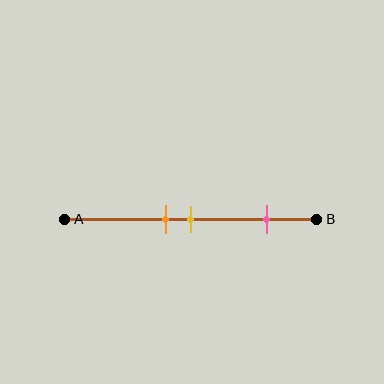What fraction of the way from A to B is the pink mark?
The pink mark is approximately 80% (0.8) of the way from A to B.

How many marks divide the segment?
There are 3 marks dividing the segment.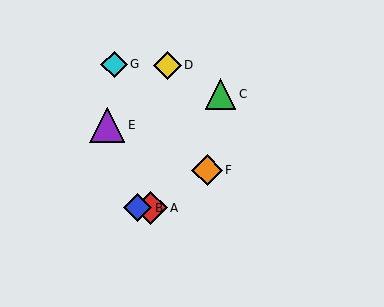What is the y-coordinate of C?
Object C is at y≈94.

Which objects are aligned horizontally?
Objects A, B are aligned horizontally.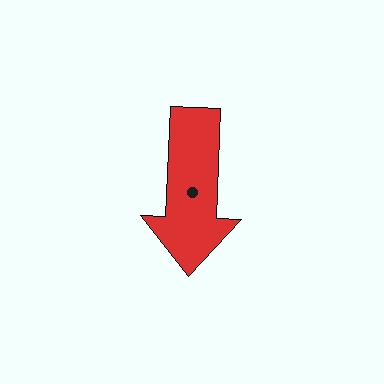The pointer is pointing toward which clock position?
Roughly 6 o'clock.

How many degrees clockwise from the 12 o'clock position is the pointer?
Approximately 182 degrees.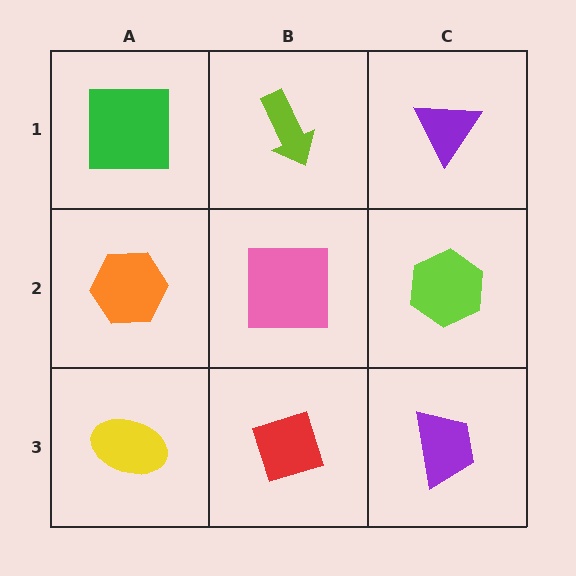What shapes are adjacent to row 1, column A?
An orange hexagon (row 2, column A), a lime arrow (row 1, column B).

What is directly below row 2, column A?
A yellow ellipse.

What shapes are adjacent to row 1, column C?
A lime hexagon (row 2, column C), a lime arrow (row 1, column B).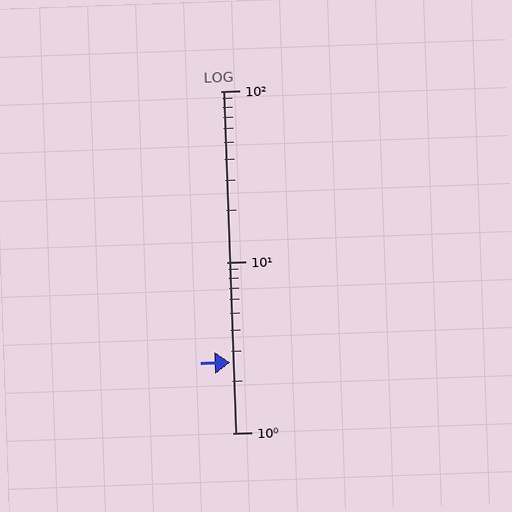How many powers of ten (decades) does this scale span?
The scale spans 2 decades, from 1 to 100.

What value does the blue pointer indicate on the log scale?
The pointer indicates approximately 2.6.